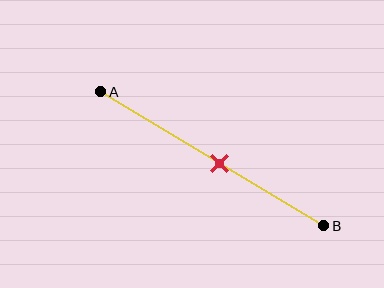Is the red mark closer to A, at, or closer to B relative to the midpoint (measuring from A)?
The red mark is closer to point B than the midpoint of segment AB.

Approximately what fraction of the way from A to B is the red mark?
The red mark is approximately 55% of the way from A to B.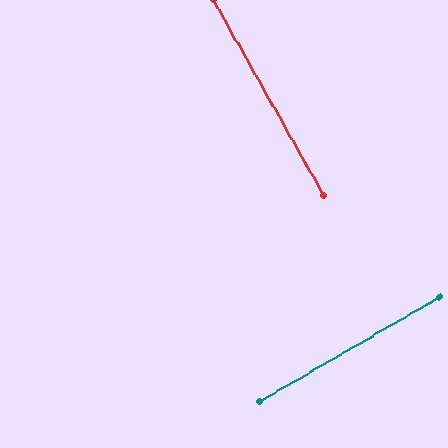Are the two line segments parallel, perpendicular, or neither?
Perpendicular — they meet at approximately 89°.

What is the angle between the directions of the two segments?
Approximately 89 degrees.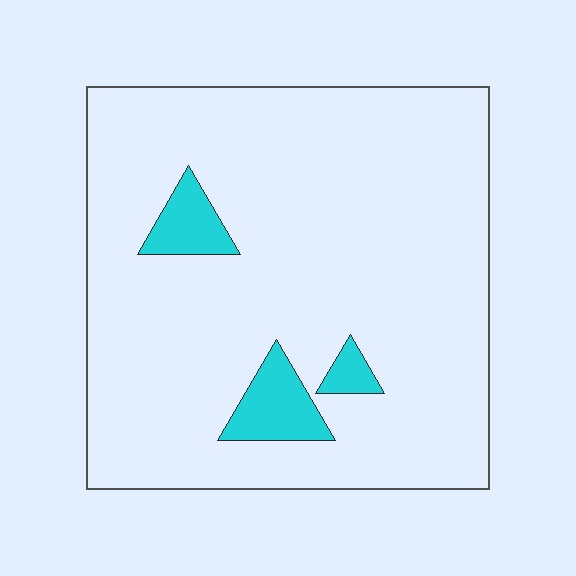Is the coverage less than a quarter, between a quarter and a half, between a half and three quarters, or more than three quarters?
Less than a quarter.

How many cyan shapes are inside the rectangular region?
3.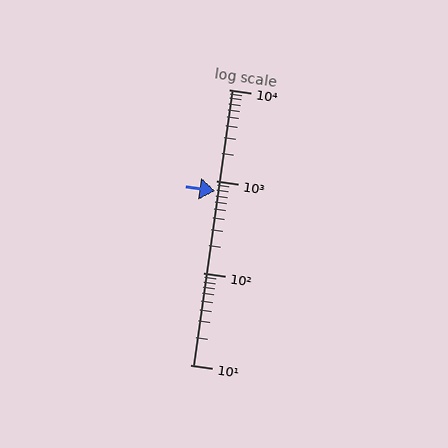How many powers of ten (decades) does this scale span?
The scale spans 3 decades, from 10 to 10000.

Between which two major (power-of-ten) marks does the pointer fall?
The pointer is between 100 and 1000.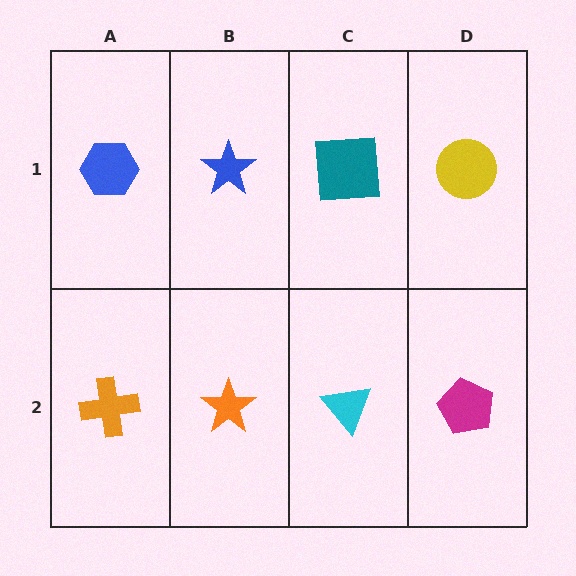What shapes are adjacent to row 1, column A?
An orange cross (row 2, column A), a blue star (row 1, column B).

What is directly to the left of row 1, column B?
A blue hexagon.